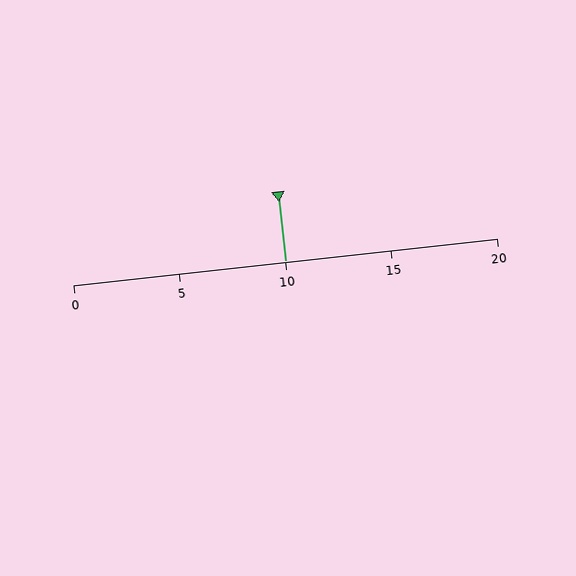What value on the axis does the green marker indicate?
The marker indicates approximately 10.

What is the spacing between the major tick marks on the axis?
The major ticks are spaced 5 apart.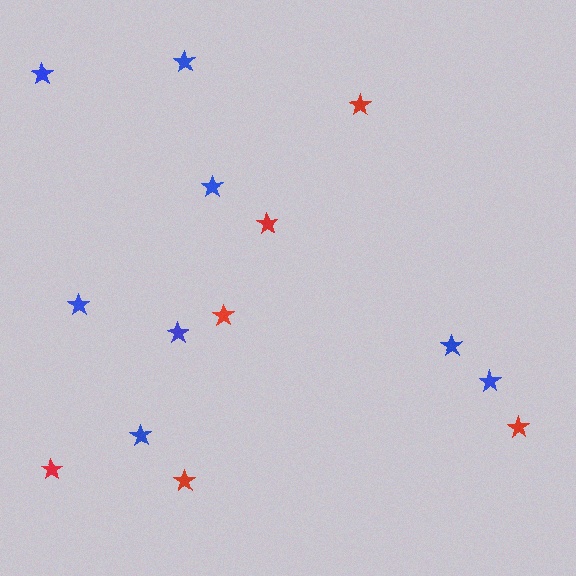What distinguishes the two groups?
There are 2 groups: one group of blue stars (8) and one group of red stars (6).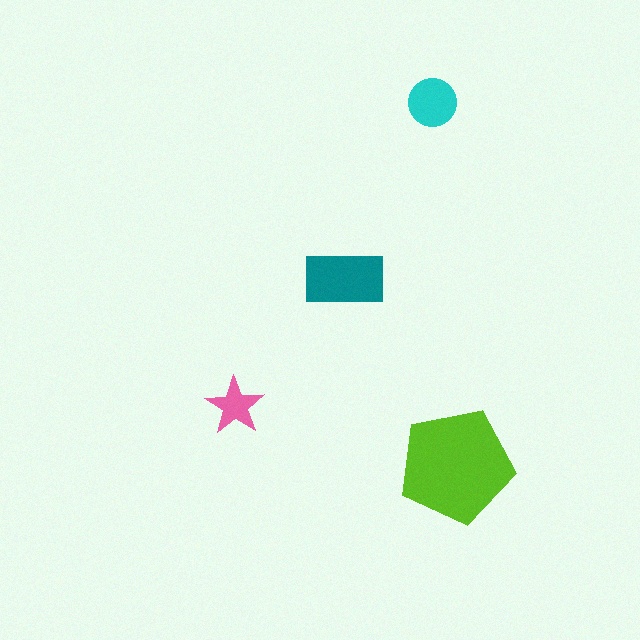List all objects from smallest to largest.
The pink star, the cyan circle, the teal rectangle, the lime pentagon.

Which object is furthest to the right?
The lime pentagon is rightmost.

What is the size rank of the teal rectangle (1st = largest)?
2nd.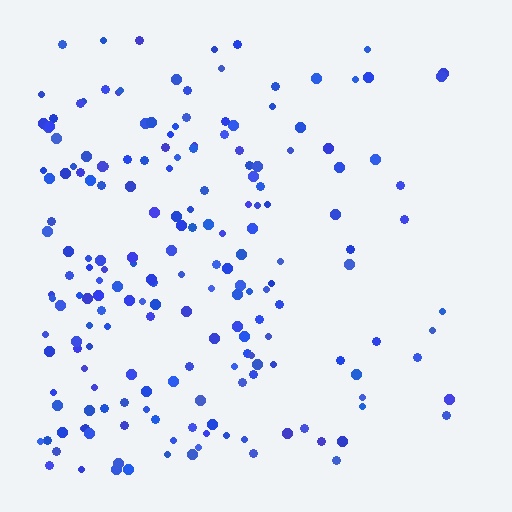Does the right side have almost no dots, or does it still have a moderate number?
Still a moderate number, just noticeably fewer than the left.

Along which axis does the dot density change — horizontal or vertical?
Horizontal.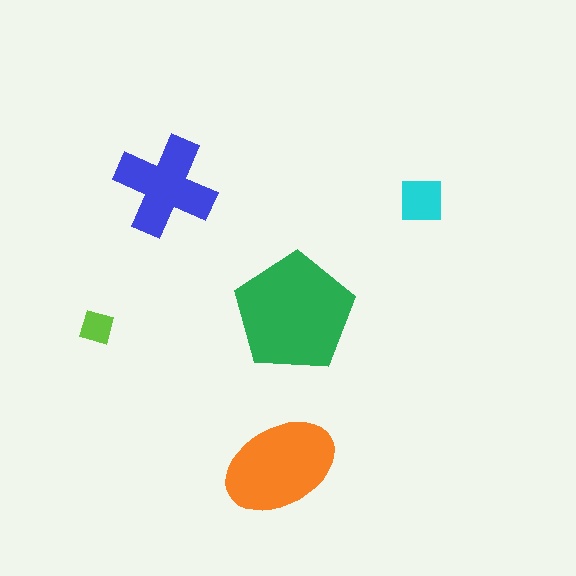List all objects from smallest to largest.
The lime square, the cyan square, the blue cross, the orange ellipse, the green pentagon.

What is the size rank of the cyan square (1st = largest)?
4th.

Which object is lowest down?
The orange ellipse is bottommost.